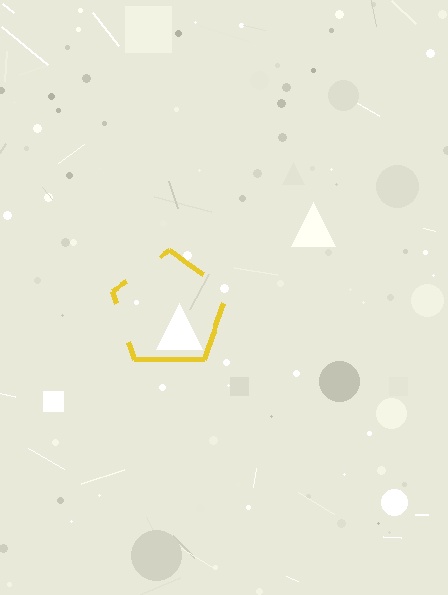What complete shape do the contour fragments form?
The contour fragments form a pentagon.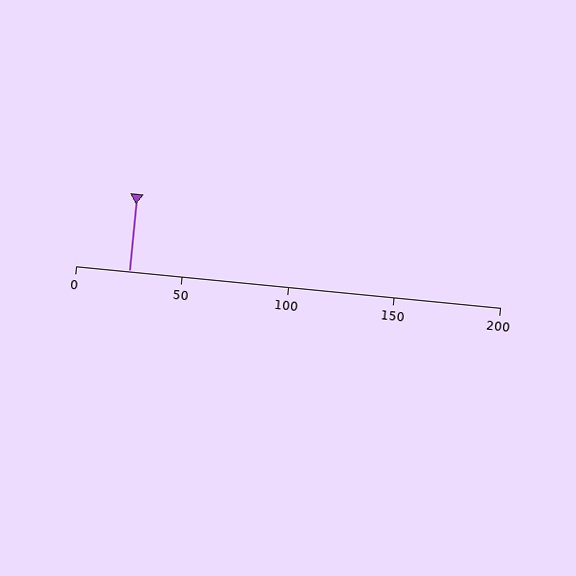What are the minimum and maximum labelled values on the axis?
The axis runs from 0 to 200.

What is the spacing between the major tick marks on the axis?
The major ticks are spaced 50 apart.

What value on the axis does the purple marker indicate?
The marker indicates approximately 25.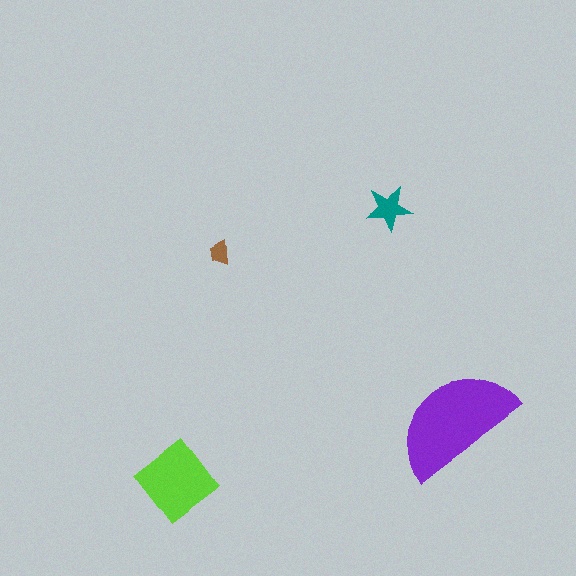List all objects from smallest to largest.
The brown trapezoid, the teal star, the lime diamond, the purple semicircle.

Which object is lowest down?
The lime diamond is bottommost.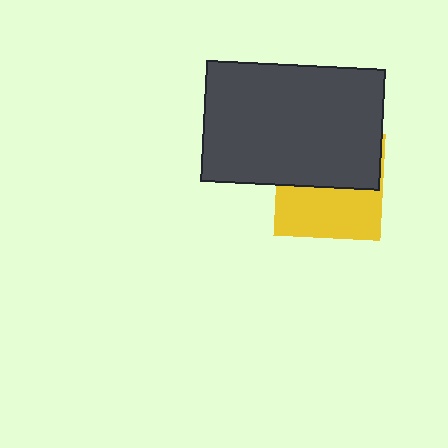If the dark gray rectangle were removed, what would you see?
You would see the complete yellow square.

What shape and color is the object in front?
The object in front is a dark gray rectangle.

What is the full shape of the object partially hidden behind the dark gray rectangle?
The partially hidden object is a yellow square.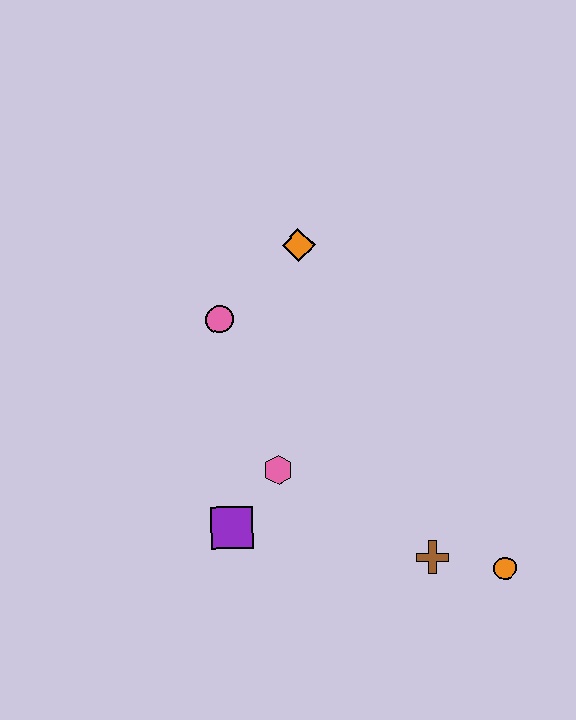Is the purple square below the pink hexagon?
Yes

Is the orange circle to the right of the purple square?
Yes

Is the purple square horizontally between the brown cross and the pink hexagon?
No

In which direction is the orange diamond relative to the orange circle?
The orange diamond is above the orange circle.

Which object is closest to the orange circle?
The brown cross is closest to the orange circle.